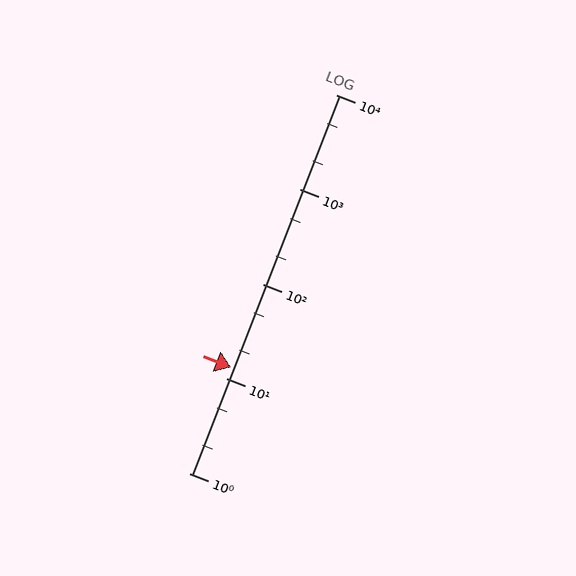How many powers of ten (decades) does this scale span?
The scale spans 4 decades, from 1 to 10000.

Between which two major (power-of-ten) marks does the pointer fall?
The pointer is between 10 and 100.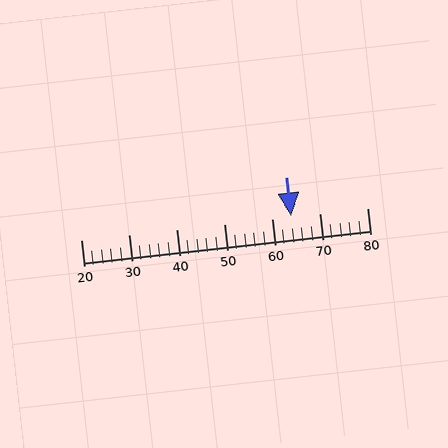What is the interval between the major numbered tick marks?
The major tick marks are spaced 10 units apart.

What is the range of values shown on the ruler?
The ruler shows values from 20 to 80.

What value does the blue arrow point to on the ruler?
The blue arrow points to approximately 64.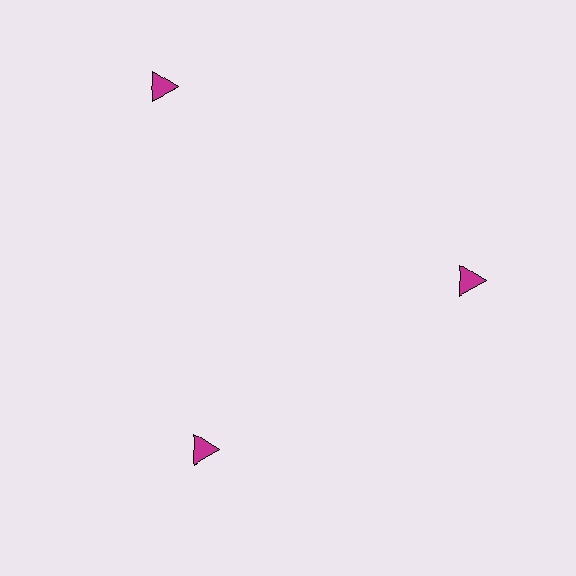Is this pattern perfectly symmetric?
No. The 3 magenta triangles are arranged in a ring, but one element near the 11 o'clock position is pushed outward from the center, breaking the 3-fold rotational symmetry.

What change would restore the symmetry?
The symmetry would be restored by moving it inward, back onto the ring so that all 3 triangles sit at equal angles and equal distance from the center.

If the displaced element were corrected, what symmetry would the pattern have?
It would have 3-fold rotational symmetry — the pattern would map onto itself every 120 degrees.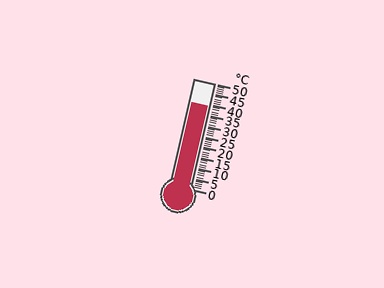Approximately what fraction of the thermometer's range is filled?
The thermometer is filled to approximately 80% of its range.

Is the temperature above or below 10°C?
The temperature is above 10°C.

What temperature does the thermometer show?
The thermometer shows approximately 39°C.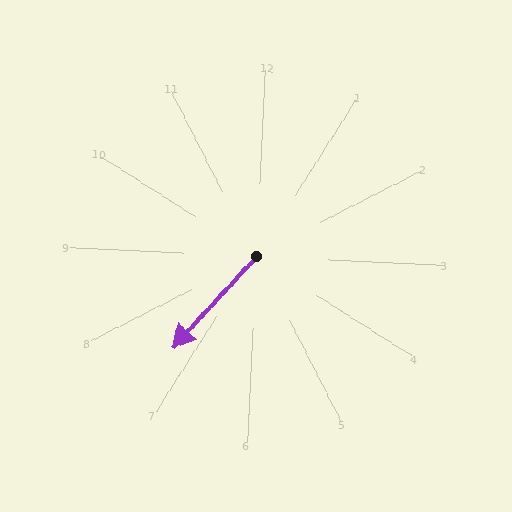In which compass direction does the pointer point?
Southwest.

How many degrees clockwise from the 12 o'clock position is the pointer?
Approximately 220 degrees.